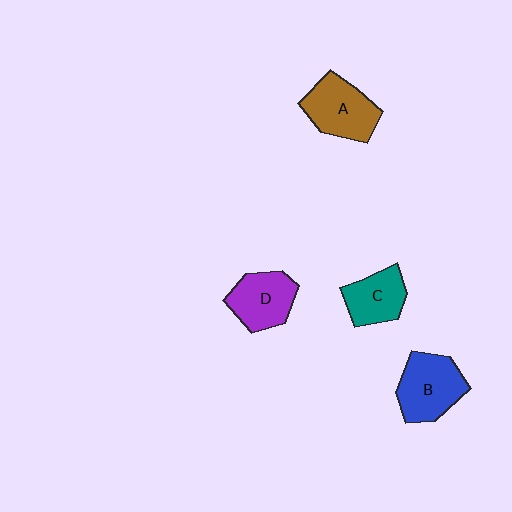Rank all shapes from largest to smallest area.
From largest to smallest: B (blue), A (brown), D (purple), C (teal).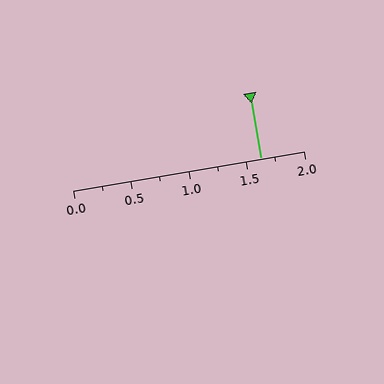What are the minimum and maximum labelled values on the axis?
The axis runs from 0.0 to 2.0.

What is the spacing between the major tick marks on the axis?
The major ticks are spaced 0.5 apart.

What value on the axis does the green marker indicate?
The marker indicates approximately 1.62.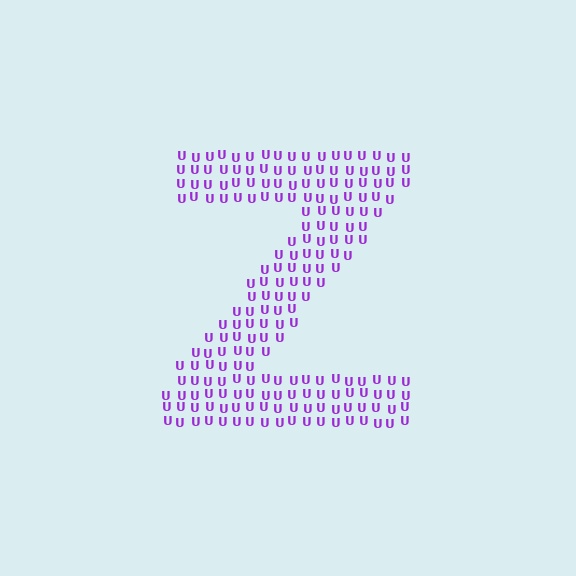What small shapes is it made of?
It is made of small letter U's.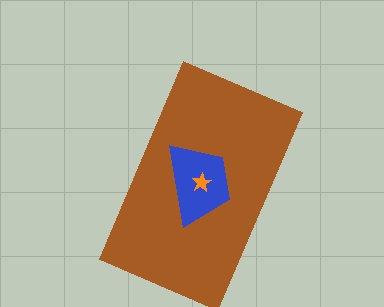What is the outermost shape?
The brown rectangle.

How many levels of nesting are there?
3.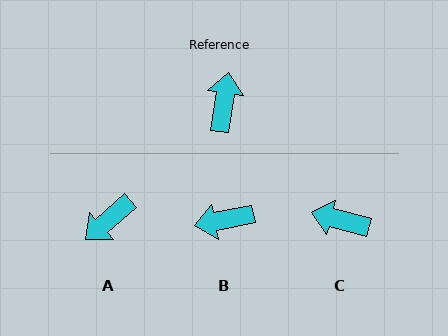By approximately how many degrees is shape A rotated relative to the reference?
Approximately 140 degrees counter-clockwise.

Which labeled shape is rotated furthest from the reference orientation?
A, about 140 degrees away.